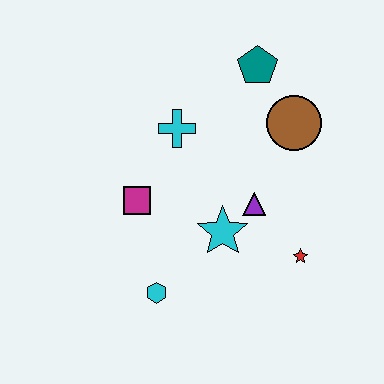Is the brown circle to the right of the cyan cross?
Yes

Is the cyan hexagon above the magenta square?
No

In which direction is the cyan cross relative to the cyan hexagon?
The cyan cross is above the cyan hexagon.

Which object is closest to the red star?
The purple triangle is closest to the red star.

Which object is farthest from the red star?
The teal pentagon is farthest from the red star.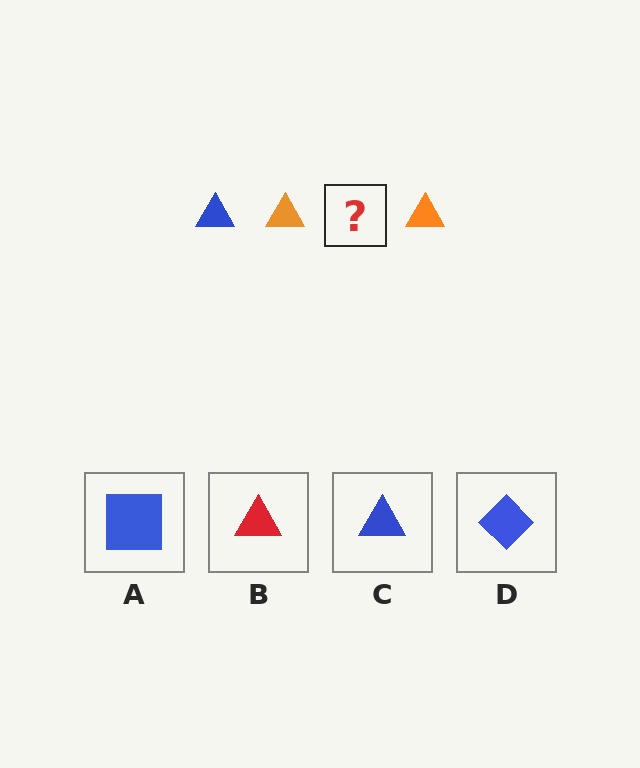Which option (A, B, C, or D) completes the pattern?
C.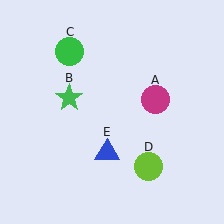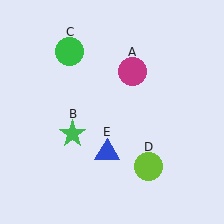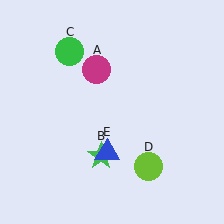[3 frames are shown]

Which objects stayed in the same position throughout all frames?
Green circle (object C) and lime circle (object D) and blue triangle (object E) remained stationary.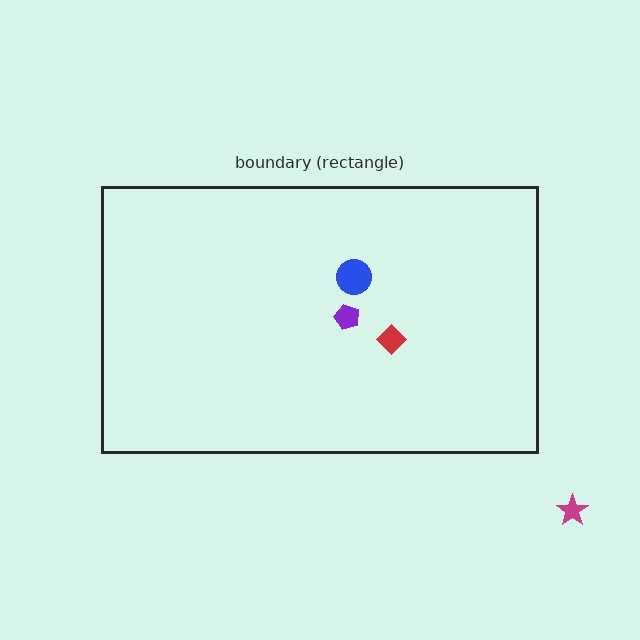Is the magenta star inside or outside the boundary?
Outside.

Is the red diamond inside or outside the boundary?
Inside.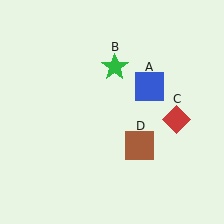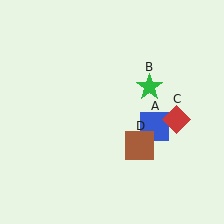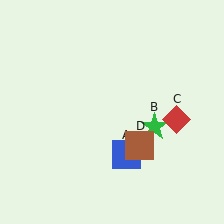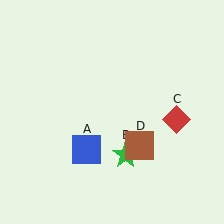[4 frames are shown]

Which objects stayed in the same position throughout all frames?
Red diamond (object C) and brown square (object D) remained stationary.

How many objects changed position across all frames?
2 objects changed position: blue square (object A), green star (object B).